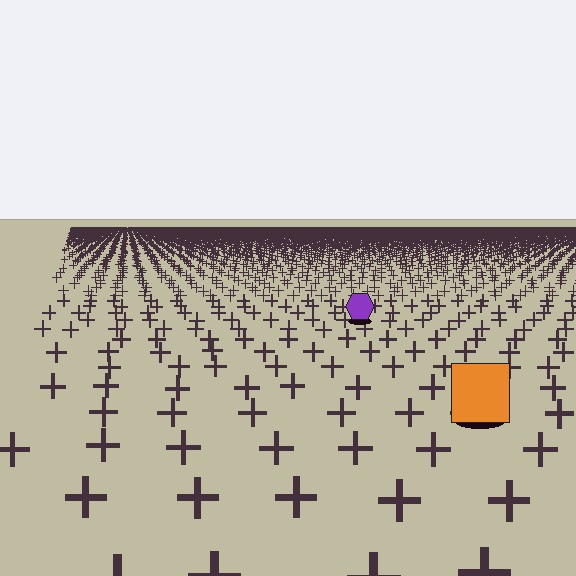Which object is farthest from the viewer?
The purple hexagon is farthest from the viewer. It appears smaller and the ground texture around it is denser.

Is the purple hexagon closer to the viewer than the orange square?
No. The orange square is closer — you can tell from the texture gradient: the ground texture is coarser near it.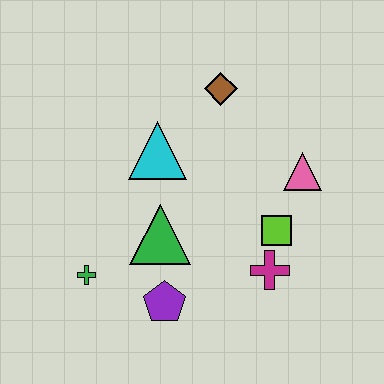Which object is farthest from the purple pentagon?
The brown diamond is farthest from the purple pentagon.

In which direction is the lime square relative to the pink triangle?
The lime square is below the pink triangle.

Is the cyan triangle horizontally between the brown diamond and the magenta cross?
No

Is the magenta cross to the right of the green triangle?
Yes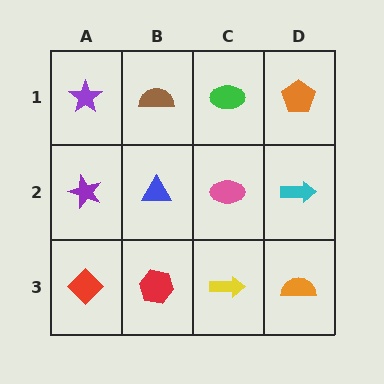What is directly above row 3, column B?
A blue triangle.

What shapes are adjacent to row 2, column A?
A purple star (row 1, column A), a red diamond (row 3, column A), a blue triangle (row 2, column B).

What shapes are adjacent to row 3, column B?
A blue triangle (row 2, column B), a red diamond (row 3, column A), a yellow arrow (row 3, column C).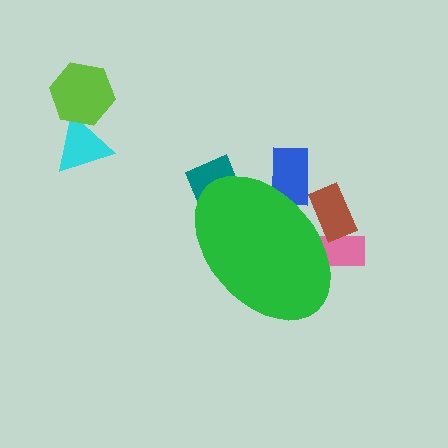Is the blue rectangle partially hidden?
Yes, the blue rectangle is partially hidden behind the green ellipse.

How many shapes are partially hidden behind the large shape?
4 shapes are partially hidden.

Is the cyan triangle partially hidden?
No, the cyan triangle is fully visible.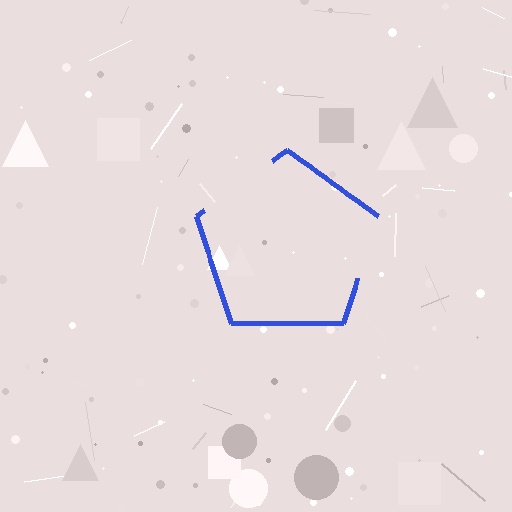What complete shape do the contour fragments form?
The contour fragments form a pentagon.